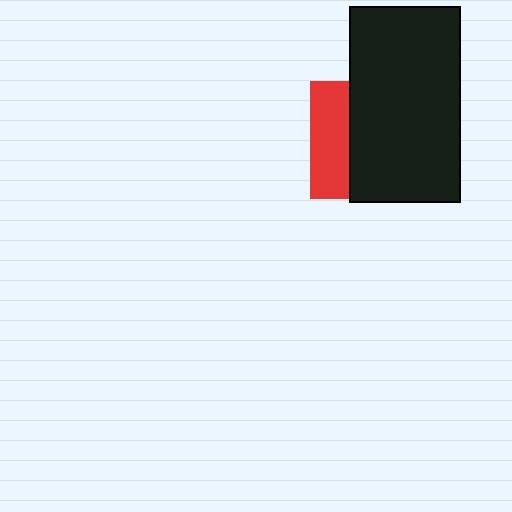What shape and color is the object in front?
The object in front is a black rectangle.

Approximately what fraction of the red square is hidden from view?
Roughly 66% of the red square is hidden behind the black rectangle.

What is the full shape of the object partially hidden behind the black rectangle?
The partially hidden object is a red square.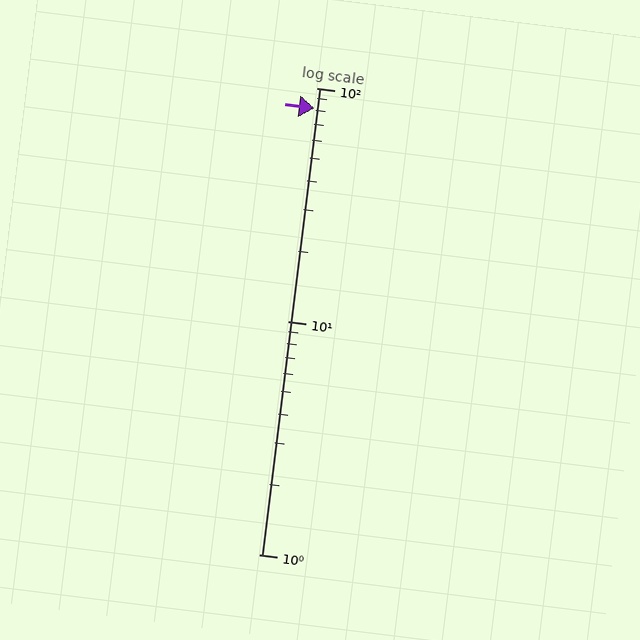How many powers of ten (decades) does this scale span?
The scale spans 2 decades, from 1 to 100.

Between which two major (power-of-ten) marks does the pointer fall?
The pointer is between 10 and 100.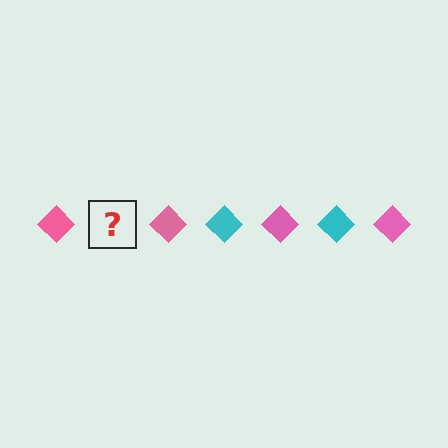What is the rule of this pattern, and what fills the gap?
The rule is that the pattern cycles through pink, cyan diamonds. The gap should be filled with a cyan diamond.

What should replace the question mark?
The question mark should be replaced with a cyan diamond.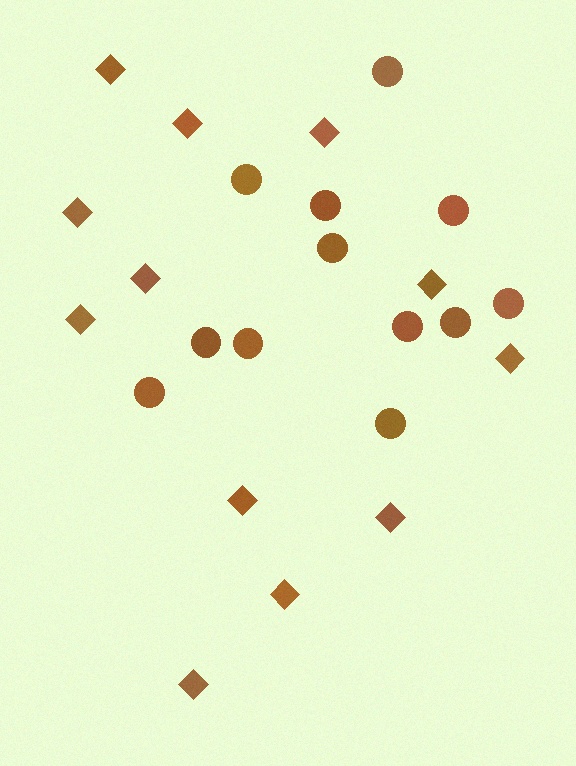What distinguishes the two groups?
There are 2 groups: one group of diamonds (12) and one group of circles (12).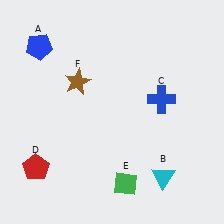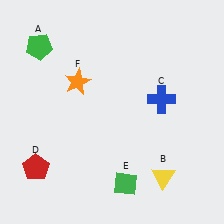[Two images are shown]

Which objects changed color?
A changed from blue to green. B changed from cyan to yellow. F changed from brown to orange.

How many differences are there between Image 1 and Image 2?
There are 3 differences between the two images.